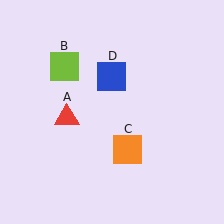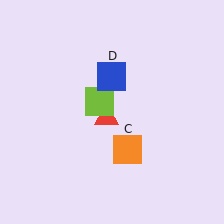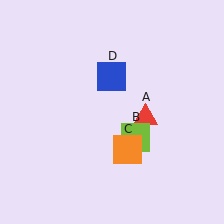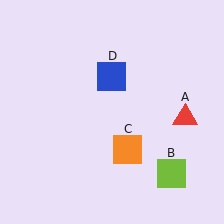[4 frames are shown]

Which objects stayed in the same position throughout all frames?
Orange square (object C) and blue square (object D) remained stationary.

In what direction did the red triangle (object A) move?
The red triangle (object A) moved right.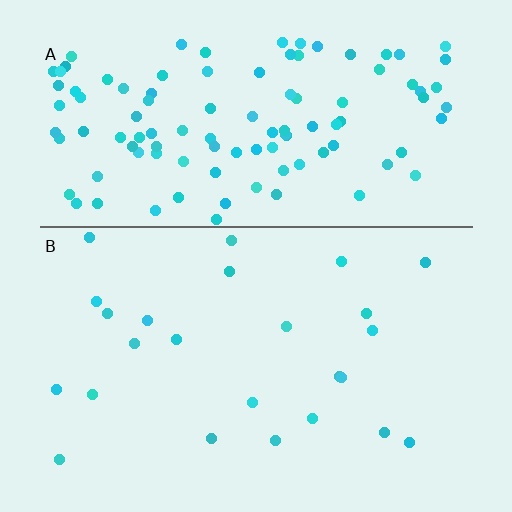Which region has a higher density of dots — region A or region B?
A (the top).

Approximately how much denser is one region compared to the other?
Approximately 4.6× — region A over region B.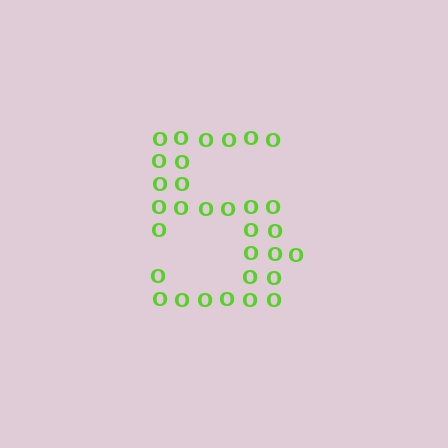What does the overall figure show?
The overall figure shows the digit 5.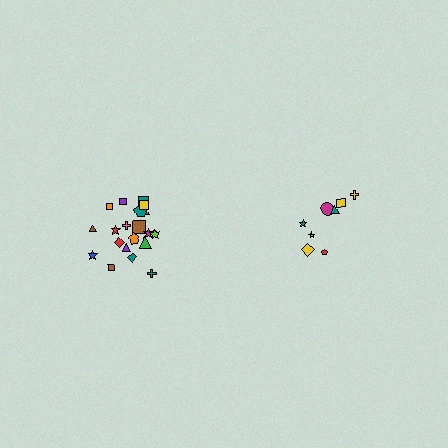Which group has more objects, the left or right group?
The left group.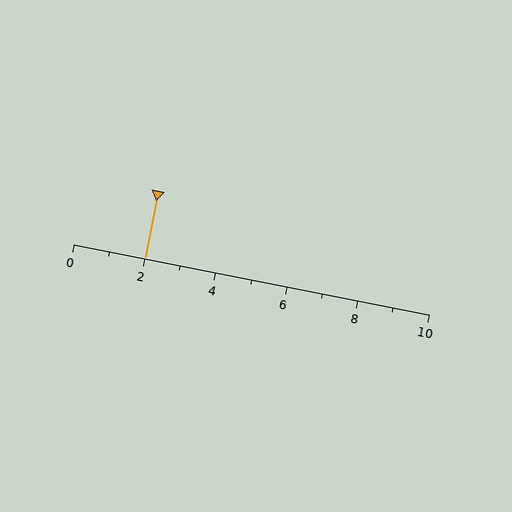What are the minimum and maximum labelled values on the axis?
The axis runs from 0 to 10.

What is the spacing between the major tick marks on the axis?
The major ticks are spaced 2 apart.